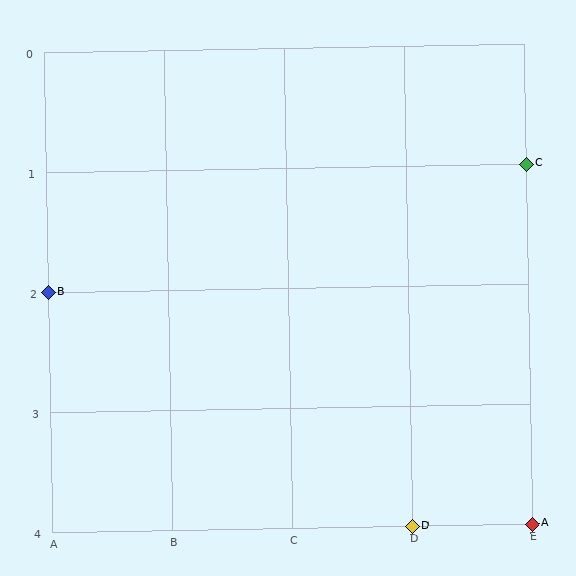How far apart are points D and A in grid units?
Points D and A are 1 column apart.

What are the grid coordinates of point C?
Point C is at grid coordinates (E, 1).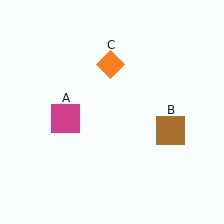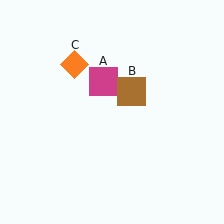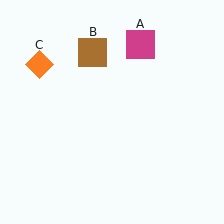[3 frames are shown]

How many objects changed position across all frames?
3 objects changed position: magenta square (object A), brown square (object B), orange diamond (object C).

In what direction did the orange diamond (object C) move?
The orange diamond (object C) moved left.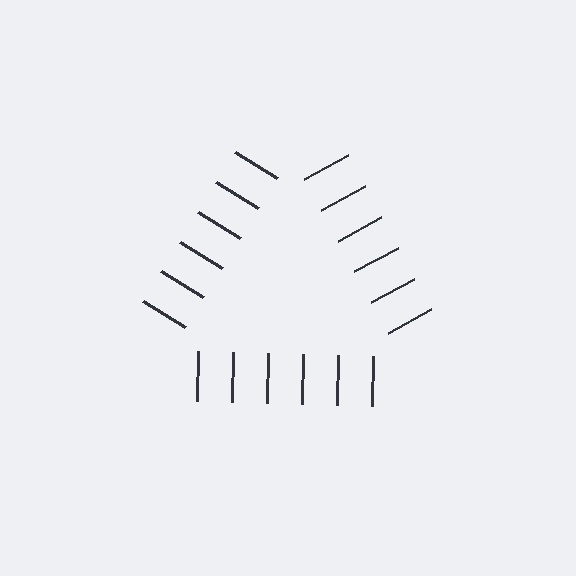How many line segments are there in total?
18 — 6 along each of the 3 edges.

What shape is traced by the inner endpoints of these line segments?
An illusory triangle — the line segments terminate on its edges but no continuous stroke is drawn.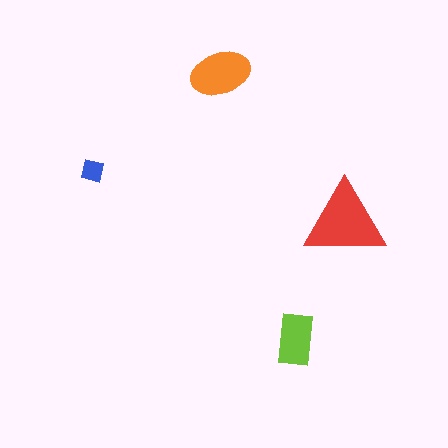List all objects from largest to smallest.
The red triangle, the orange ellipse, the lime rectangle, the blue square.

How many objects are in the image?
There are 4 objects in the image.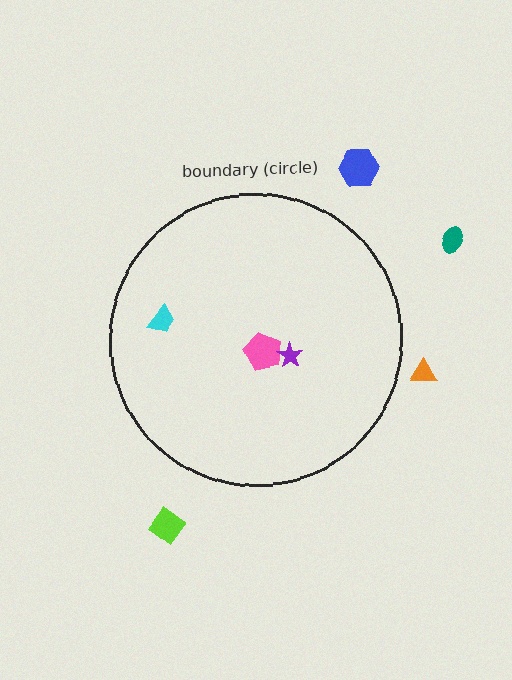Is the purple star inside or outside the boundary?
Inside.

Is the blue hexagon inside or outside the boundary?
Outside.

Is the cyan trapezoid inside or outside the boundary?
Inside.